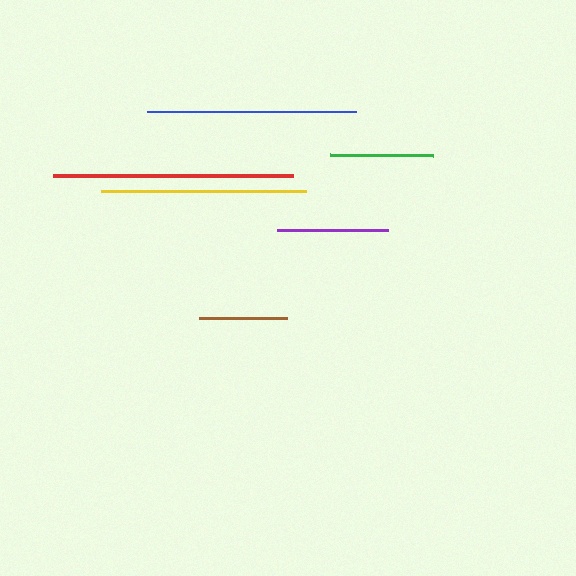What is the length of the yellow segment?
The yellow segment is approximately 205 pixels long.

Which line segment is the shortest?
The brown line is the shortest at approximately 88 pixels.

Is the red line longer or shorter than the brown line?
The red line is longer than the brown line.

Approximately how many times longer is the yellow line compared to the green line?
The yellow line is approximately 2.0 times the length of the green line.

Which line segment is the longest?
The red line is the longest at approximately 240 pixels.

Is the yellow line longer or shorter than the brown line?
The yellow line is longer than the brown line.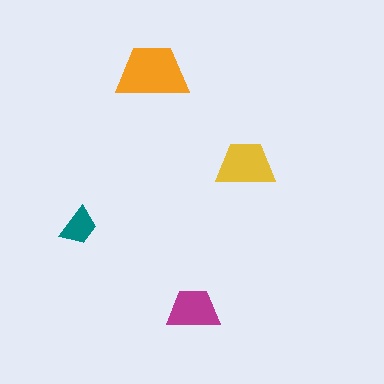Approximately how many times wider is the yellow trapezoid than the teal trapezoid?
About 1.5 times wider.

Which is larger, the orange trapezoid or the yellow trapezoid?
The orange one.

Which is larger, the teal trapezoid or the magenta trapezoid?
The magenta one.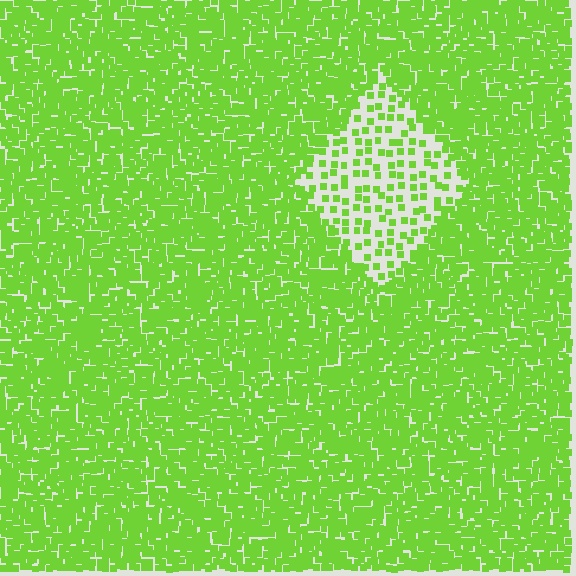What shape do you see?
I see a diamond.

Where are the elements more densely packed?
The elements are more densely packed outside the diamond boundary.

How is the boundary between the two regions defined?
The boundary is defined by a change in element density (approximately 3.1x ratio). All elements are the same color, size, and shape.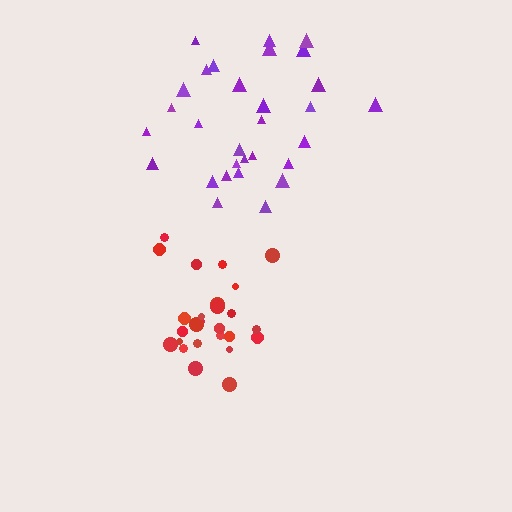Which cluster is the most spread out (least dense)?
Purple.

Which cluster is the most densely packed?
Red.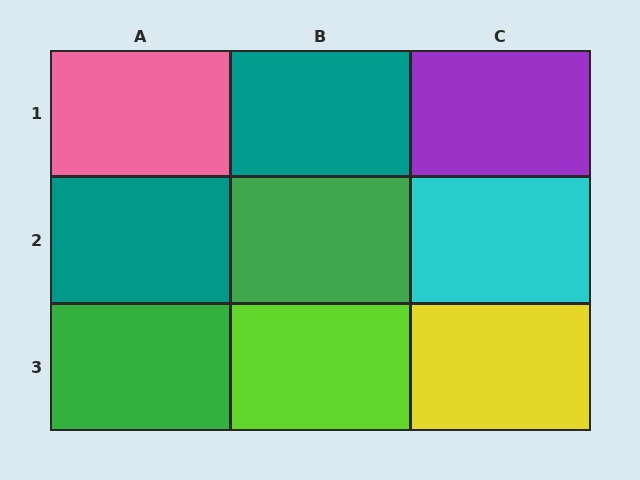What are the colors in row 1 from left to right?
Pink, teal, purple.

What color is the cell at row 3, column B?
Lime.